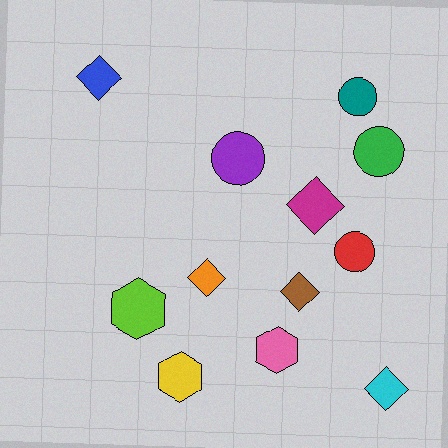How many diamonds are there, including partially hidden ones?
There are 5 diamonds.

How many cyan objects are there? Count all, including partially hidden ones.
There is 1 cyan object.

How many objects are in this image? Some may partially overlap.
There are 12 objects.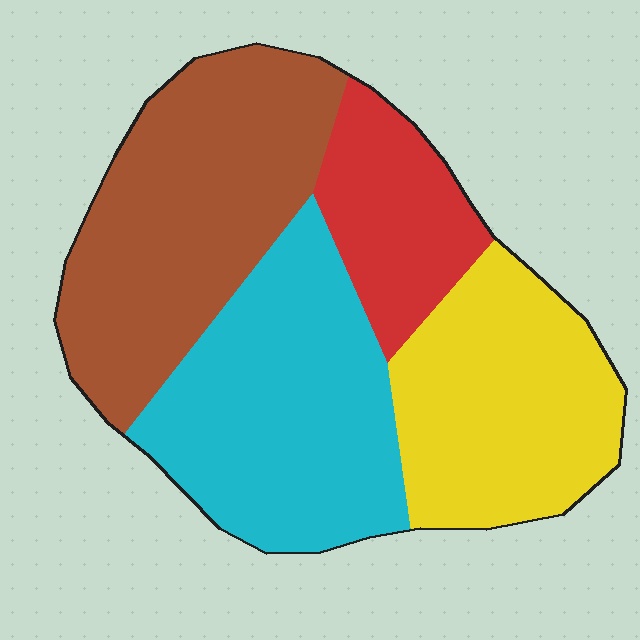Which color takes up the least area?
Red, at roughly 15%.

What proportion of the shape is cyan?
Cyan takes up about one third (1/3) of the shape.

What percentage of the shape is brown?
Brown takes up between a sixth and a third of the shape.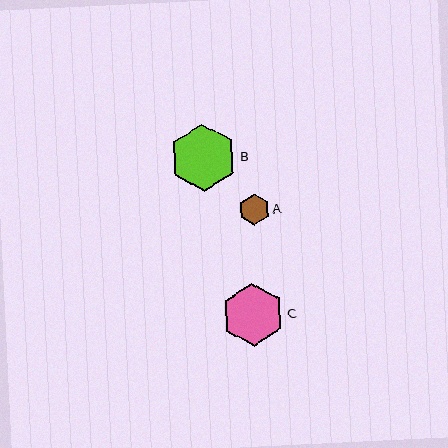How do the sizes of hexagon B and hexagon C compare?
Hexagon B and hexagon C are approximately the same size.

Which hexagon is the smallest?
Hexagon A is the smallest with a size of approximately 31 pixels.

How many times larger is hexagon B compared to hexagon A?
Hexagon B is approximately 2.1 times the size of hexagon A.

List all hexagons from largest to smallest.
From largest to smallest: B, C, A.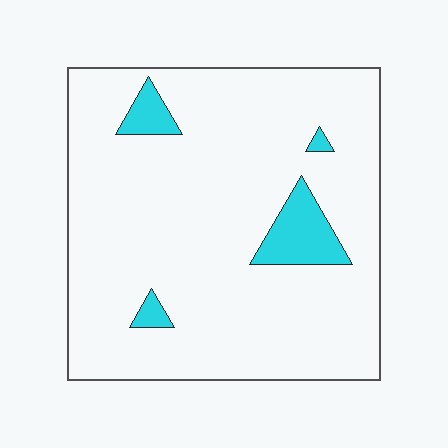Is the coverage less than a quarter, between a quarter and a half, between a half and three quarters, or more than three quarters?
Less than a quarter.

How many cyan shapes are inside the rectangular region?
4.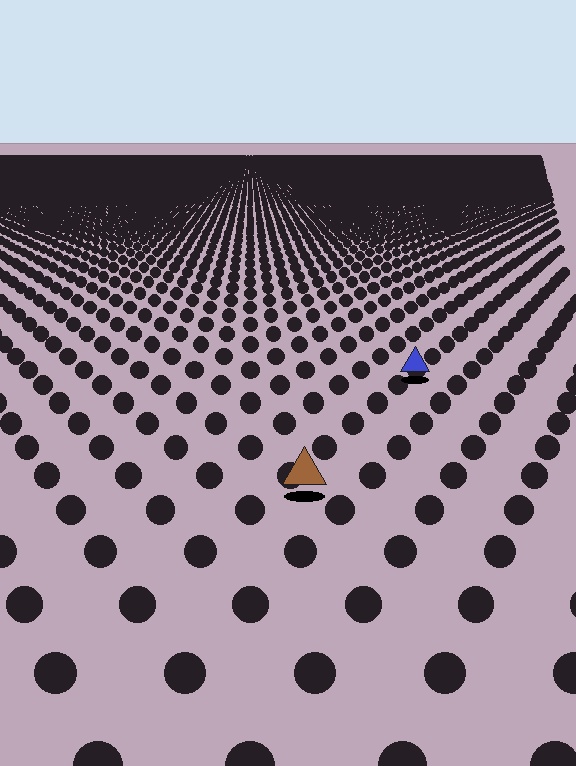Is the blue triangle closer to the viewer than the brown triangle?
No. The brown triangle is closer — you can tell from the texture gradient: the ground texture is coarser near it.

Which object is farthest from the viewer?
The blue triangle is farthest from the viewer. It appears smaller and the ground texture around it is denser.